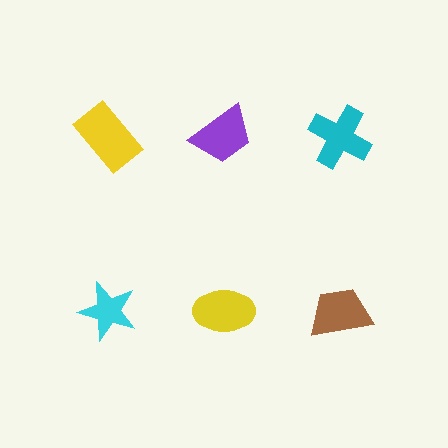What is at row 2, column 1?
A cyan star.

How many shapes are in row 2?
3 shapes.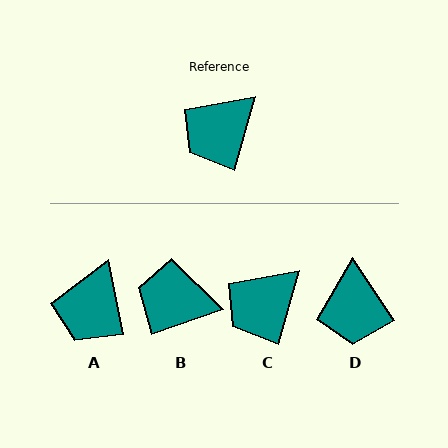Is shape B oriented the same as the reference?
No, it is off by about 54 degrees.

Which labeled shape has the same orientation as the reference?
C.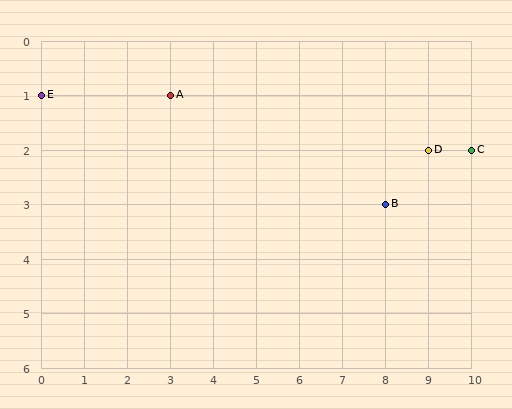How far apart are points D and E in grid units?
Points D and E are 9 columns and 1 row apart (about 9.1 grid units diagonally).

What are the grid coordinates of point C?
Point C is at grid coordinates (10, 2).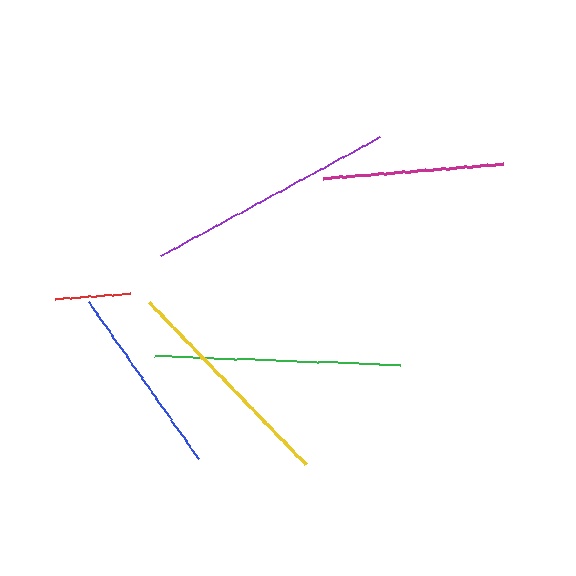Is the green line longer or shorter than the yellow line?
The green line is longer than the yellow line.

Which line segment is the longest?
The purple line is the longest at approximately 250 pixels.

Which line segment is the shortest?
The red line is the shortest at approximately 75 pixels.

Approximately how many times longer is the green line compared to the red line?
The green line is approximately 3.3 times the length of the red line.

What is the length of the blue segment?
The blue segment is approximately 191 pixels long.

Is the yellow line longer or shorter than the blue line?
The yellow line is longer than the blue line.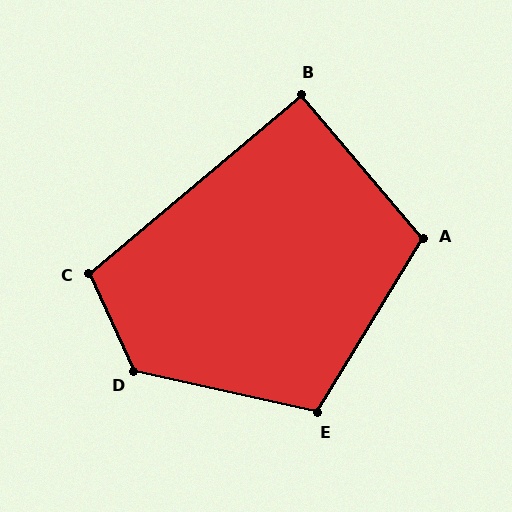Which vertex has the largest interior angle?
D, at approximately 127 degrees.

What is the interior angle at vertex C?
Approximately 105 degrees (obtuse).